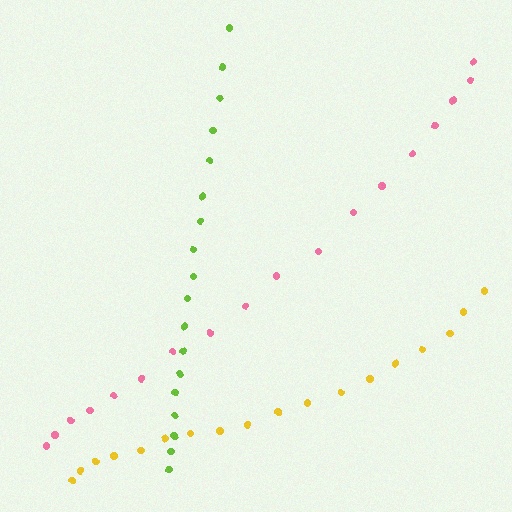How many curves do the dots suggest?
There are 3 distinct paths.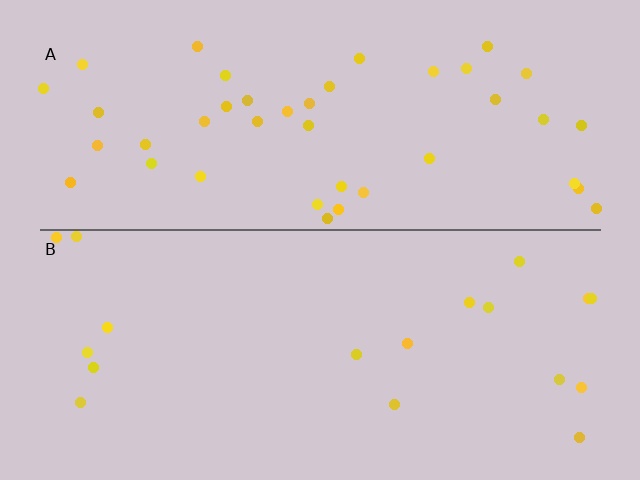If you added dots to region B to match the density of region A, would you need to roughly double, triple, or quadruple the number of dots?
Approximately double.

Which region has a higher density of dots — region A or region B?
A (the top).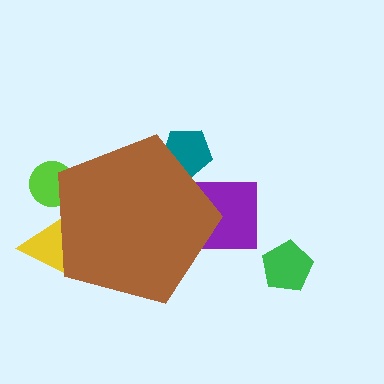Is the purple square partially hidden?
Yes, the purple square is partially hidden behind the brown pentagon.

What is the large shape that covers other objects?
A brown pentagon.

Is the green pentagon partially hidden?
No, the green pentagon is fully visible.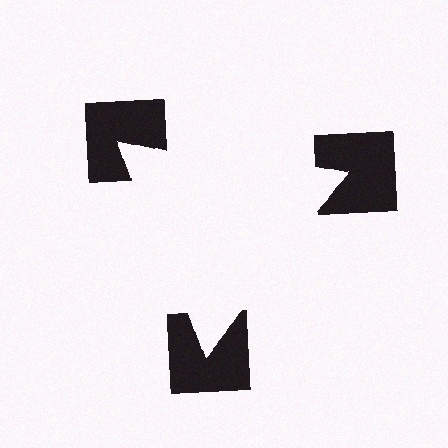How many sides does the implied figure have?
3 sides.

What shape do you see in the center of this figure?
An illusory triangle — its edges are inferred from the aligned wedge cuts in the notched squares, not physically drawn.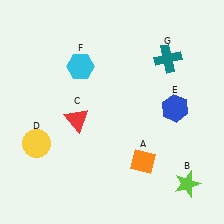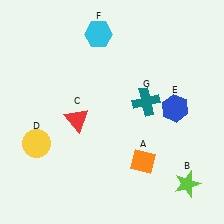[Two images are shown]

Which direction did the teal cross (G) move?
The teal cross (G) moved down.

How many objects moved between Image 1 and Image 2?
2 objects moved between the two images.